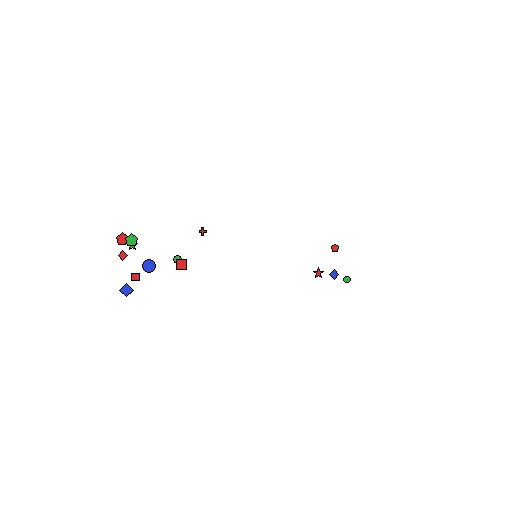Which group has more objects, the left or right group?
The left group.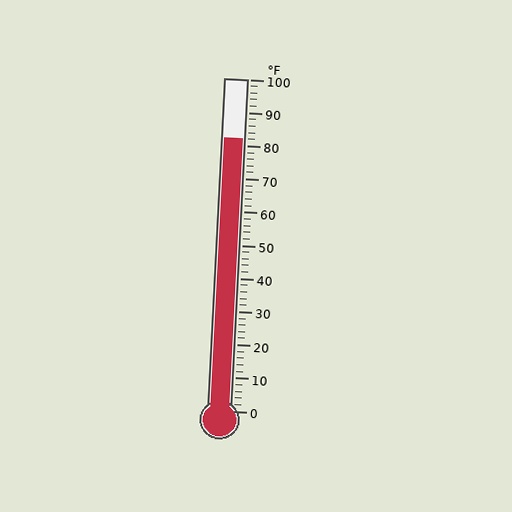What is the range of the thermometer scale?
The thermometer scale ranges from 0°F to 100°F.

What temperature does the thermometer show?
The thermometer shows approximately 82°F.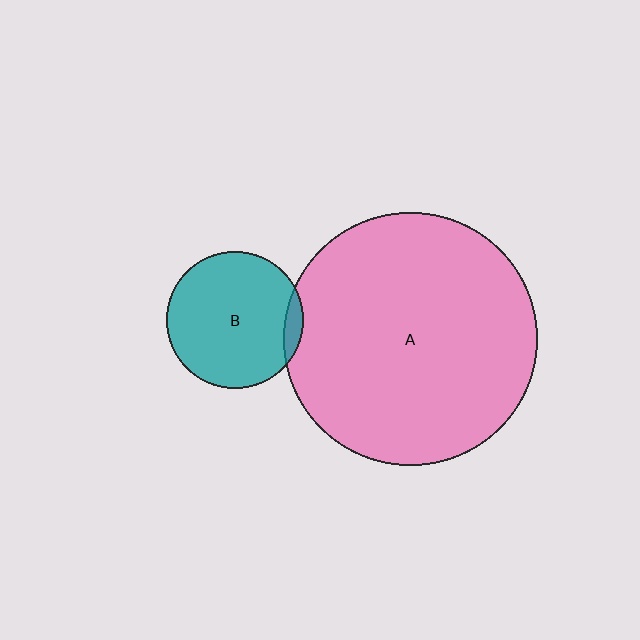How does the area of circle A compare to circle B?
Approximately 3.4 times.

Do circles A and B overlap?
Yes.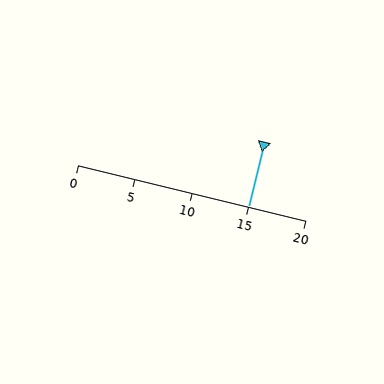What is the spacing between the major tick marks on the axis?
The major ticks are spaced 5 apart.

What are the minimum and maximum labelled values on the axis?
The axis runs from 0 to 20.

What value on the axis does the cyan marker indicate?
The marker indicates approximately 15.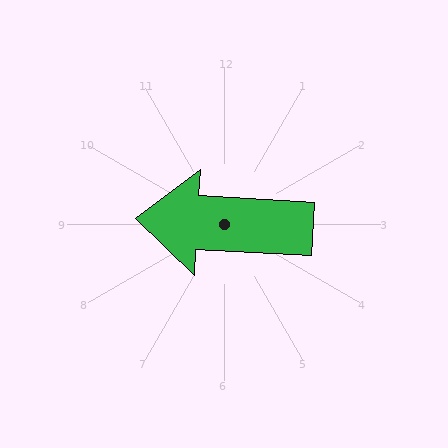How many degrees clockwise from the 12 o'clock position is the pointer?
Approximately 273 degrees.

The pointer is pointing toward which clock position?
Roughly 9 o'clock.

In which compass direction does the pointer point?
West.